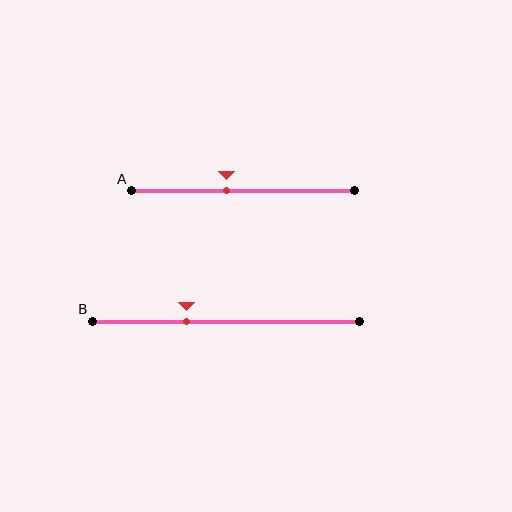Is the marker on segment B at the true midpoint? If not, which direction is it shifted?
No, the marker on segment B is shifted to the left by about 15% of the segment length.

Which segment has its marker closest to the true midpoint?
Segment A has its marker closest to the true midpoint.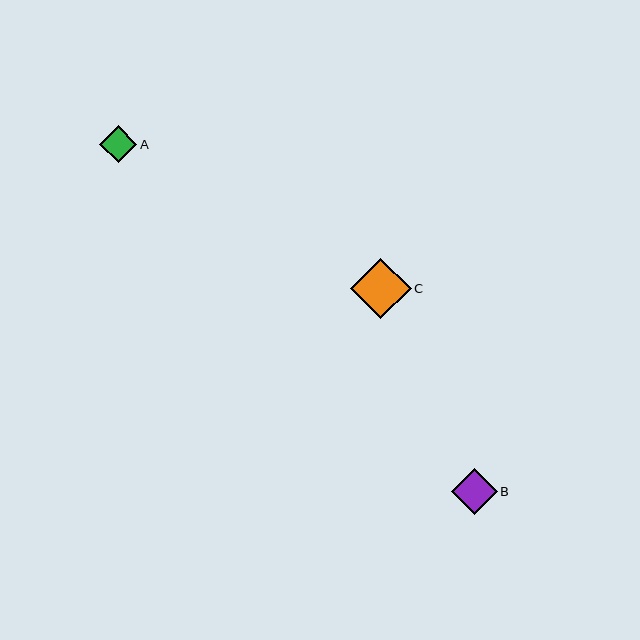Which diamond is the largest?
Diamond C is the largest with a size of approximately 61 pixels.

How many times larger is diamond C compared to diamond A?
Diamond C is approximately 1.6 times the size of diamond A.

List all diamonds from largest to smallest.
From largest to smallest: C, B, A.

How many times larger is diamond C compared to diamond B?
Diamond C is approximately 1.3 times the size of diamond B.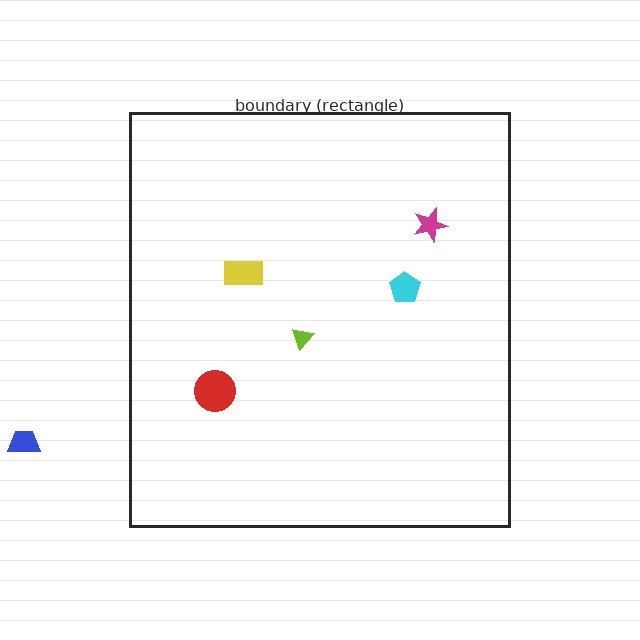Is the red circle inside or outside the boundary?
Inside.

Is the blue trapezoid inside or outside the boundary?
Outside.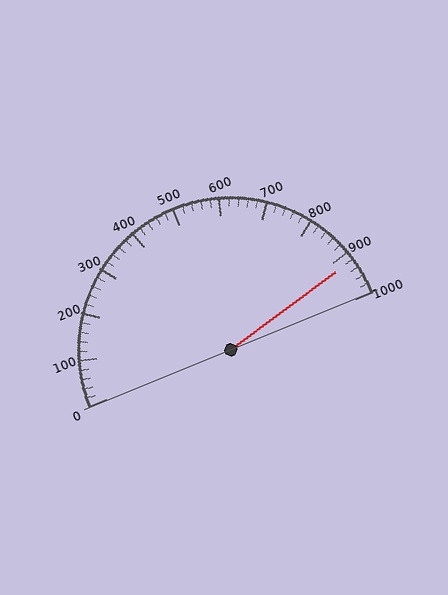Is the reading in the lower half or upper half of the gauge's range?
The reading is in the upper half of the range (0 to 1000).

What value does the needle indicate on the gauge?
The needle indicates approximately 920.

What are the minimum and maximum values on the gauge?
The gauge ranges from 0 to 1000.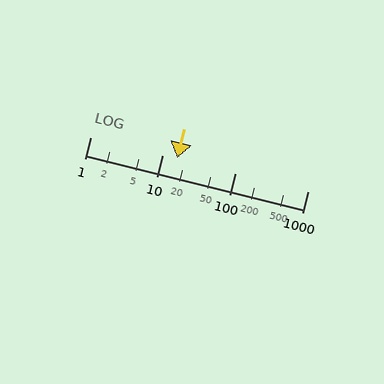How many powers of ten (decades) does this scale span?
The scale spans 3 decades, from 1 to 1000.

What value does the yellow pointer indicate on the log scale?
The pointer indicates approximately 16.